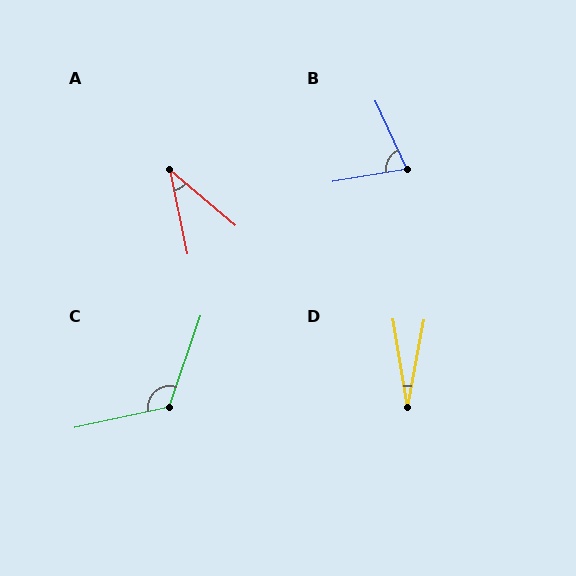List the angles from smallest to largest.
D (20°), A (38°), B (75°), C (121°).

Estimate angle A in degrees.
Approximately 38 degrees.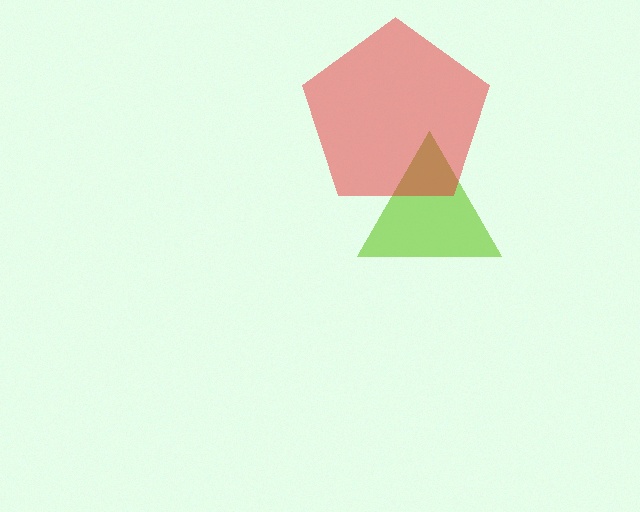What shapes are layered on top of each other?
The layered shapes are: a lime triangle, a red pentagon.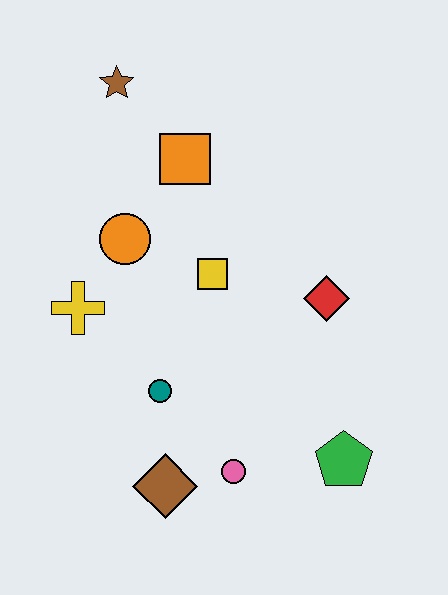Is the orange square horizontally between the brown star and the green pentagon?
Yes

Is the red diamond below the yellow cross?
No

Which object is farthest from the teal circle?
The brown star is farthest from the teal circle.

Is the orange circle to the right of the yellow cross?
Yes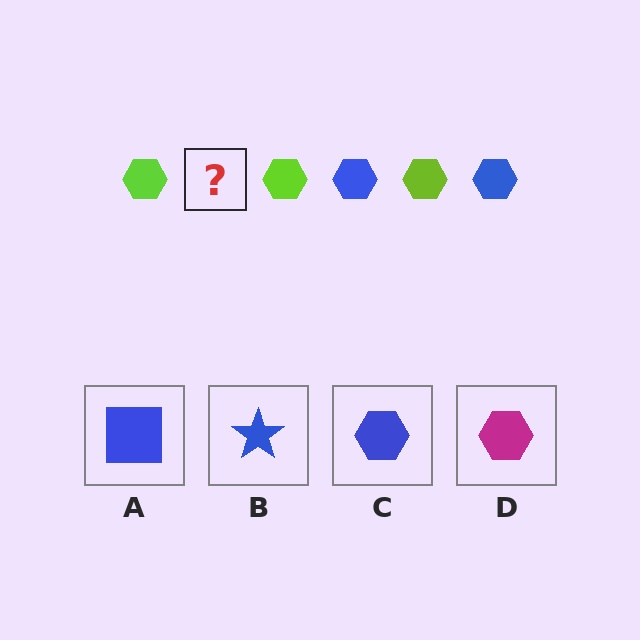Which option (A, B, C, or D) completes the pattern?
C.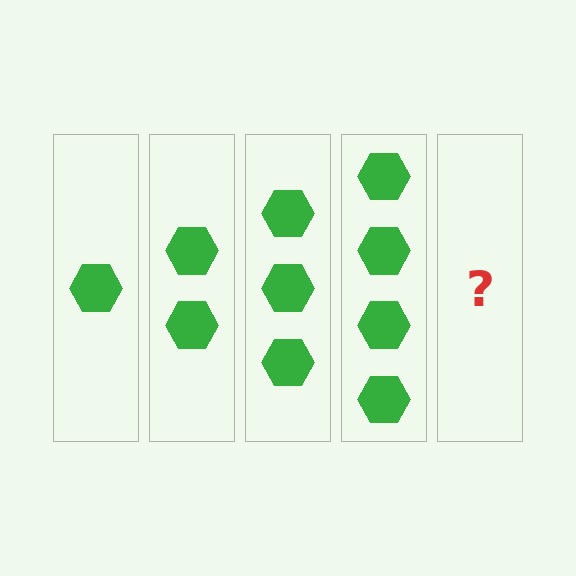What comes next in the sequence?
The next element should be 5 hexagons.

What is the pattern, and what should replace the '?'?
The pattern is that each step adds one more hexagon. The '?' should be 5 hexagons.